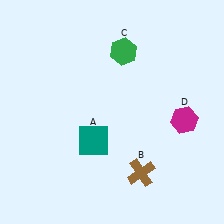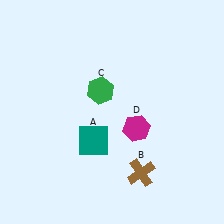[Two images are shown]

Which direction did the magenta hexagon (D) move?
The magenta hexagon (D) moved left.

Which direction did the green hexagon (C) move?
The green hexagon (C) moved down.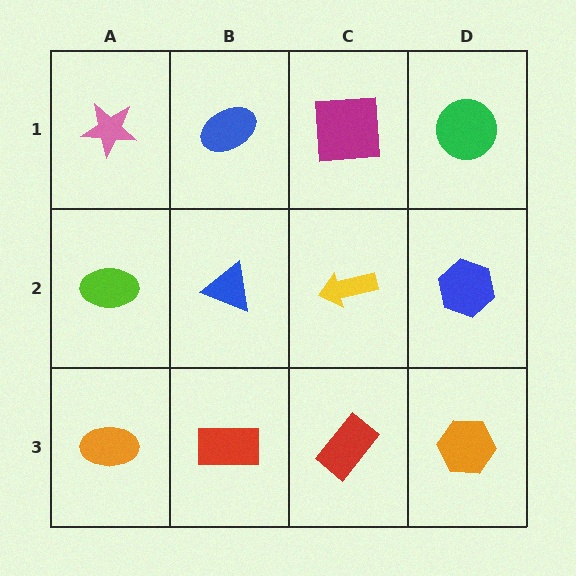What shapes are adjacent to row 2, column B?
A blue ellipse (row 1, column B), a red rectangle (row 3, column B), a lime ellipse (row 2, column A), a yellow arrow (row 2, column C).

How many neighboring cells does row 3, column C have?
3.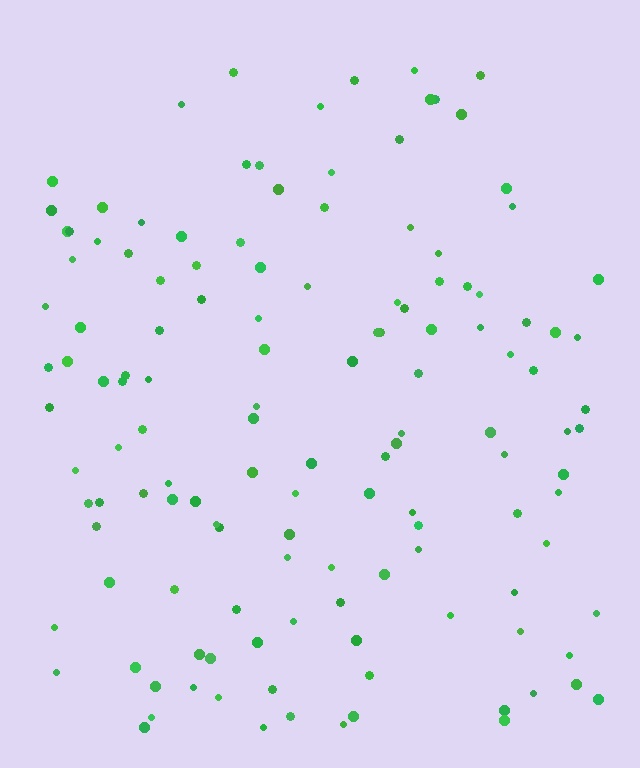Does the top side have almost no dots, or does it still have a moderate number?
Still a moderate number, just noticeably fewer than the bottom.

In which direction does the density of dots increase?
From top to bottom, with the bottom side densest.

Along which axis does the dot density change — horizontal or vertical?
Vertical.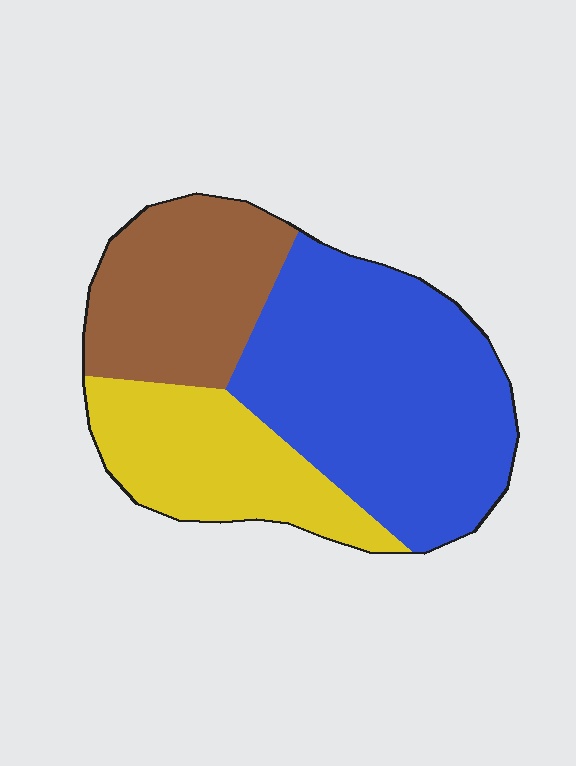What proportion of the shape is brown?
Brown covers 26% of the shape.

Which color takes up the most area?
Blue, at roughly 50%.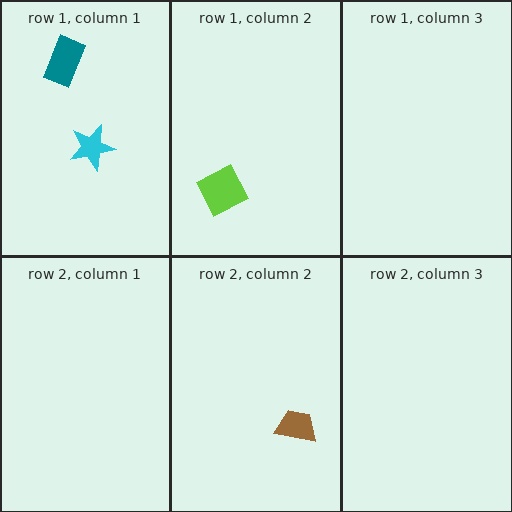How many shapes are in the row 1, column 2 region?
1.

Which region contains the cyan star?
The row 1, column 1 region.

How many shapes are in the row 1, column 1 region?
2.